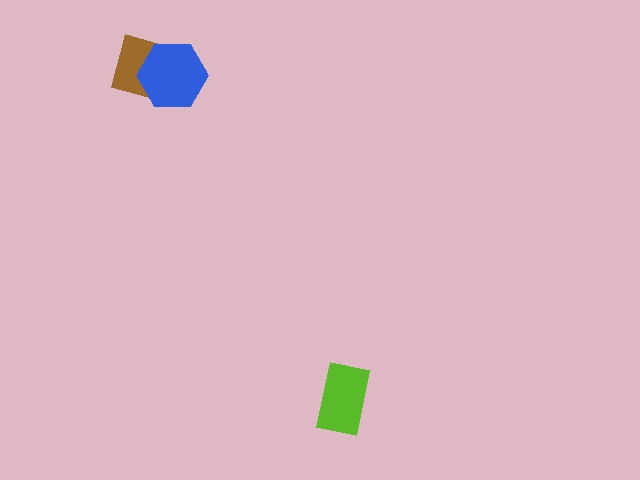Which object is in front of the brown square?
The blue hexagon is in front of the brown square.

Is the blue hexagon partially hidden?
No, no other shape covers it.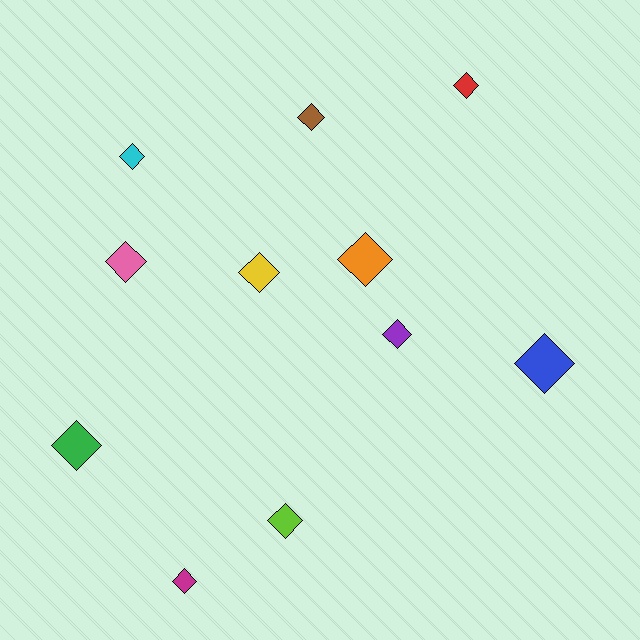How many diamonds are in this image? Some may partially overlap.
There are 11 diamonds.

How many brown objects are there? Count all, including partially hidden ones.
There is 1 brown object.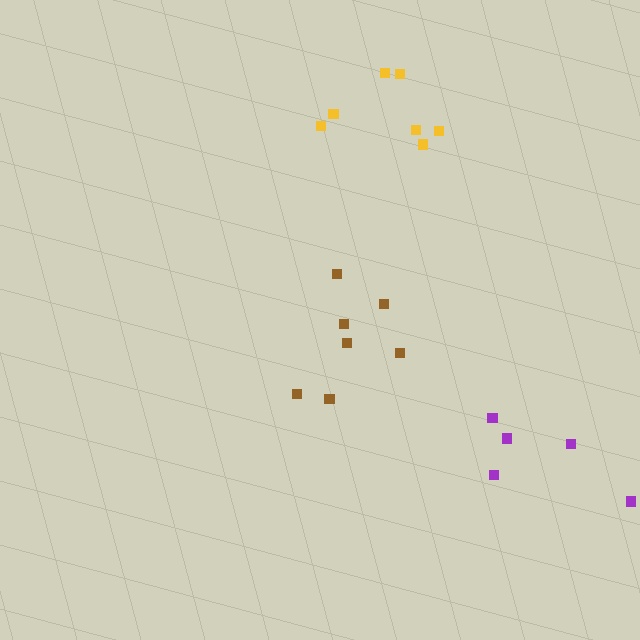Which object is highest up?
The yellow cluster is topmost.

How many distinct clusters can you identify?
There are 3 distinct clusters.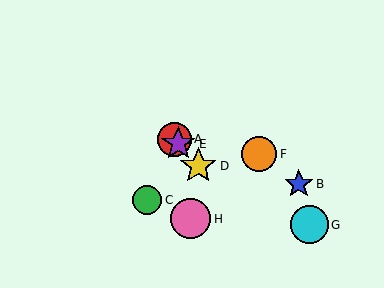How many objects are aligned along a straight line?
3 objects (A, D, E) are aligned along a straight line.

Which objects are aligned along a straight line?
Objects A, D, E are aligned along a straight line.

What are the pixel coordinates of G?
Object G is at (309, 225).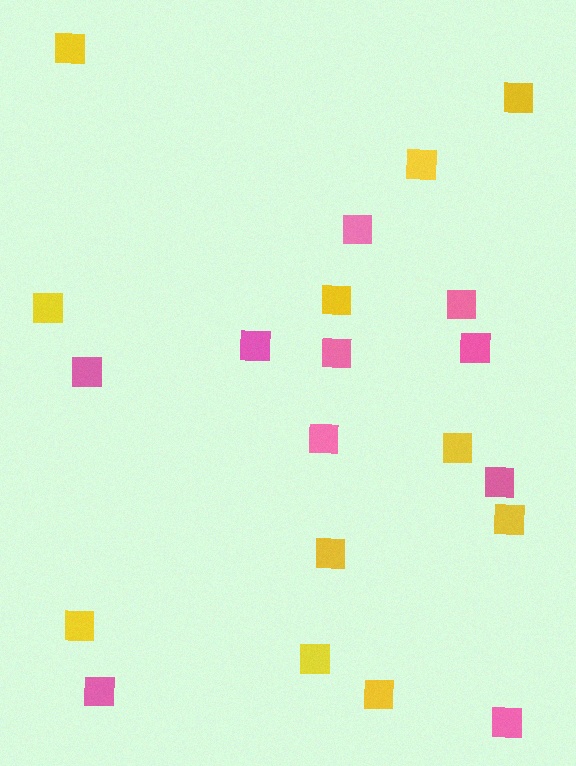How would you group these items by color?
There are 2 groups: one group of pink squares (10) and one group of yellow squares (11).